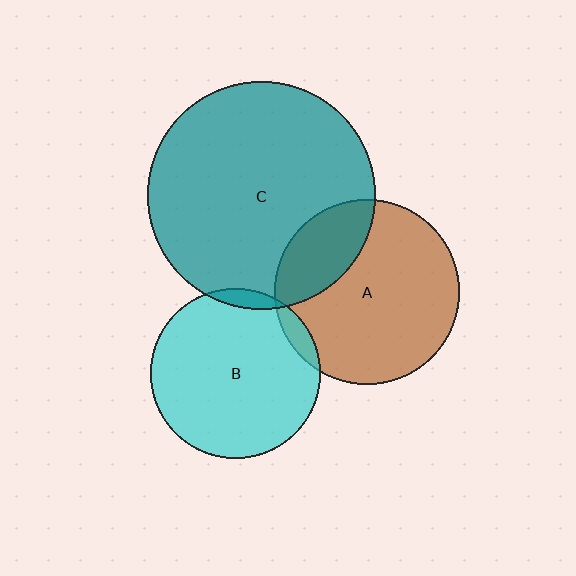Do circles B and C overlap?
Yes.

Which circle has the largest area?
Circle C (teal).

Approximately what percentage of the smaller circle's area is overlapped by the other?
Approximately 5%.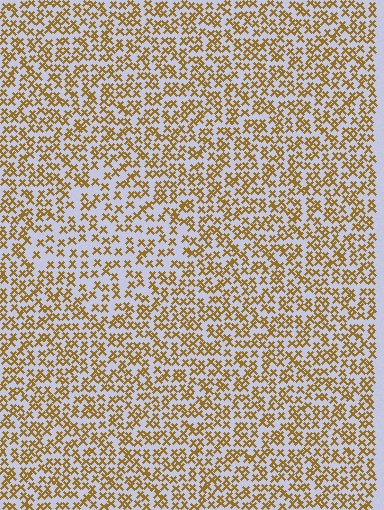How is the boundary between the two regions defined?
The boundary is defined by a change in element density (approximately 1.6x ratio). All elements are the same color, size, and shape.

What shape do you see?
I see a diamond.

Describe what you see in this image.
The image contains small brown elements arranged at two different densities. A diamond-shaped region is visible where the elements are less densely packed than the surrounding area.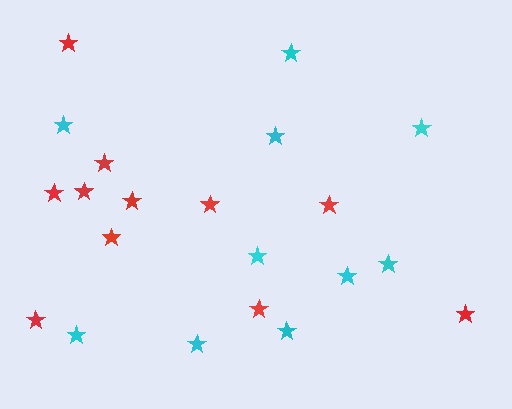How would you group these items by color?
There are 2 groups: one group of cyan stars (10) and one group of red stars (11).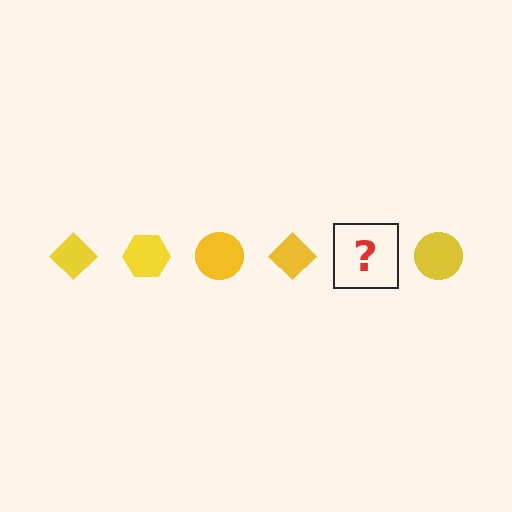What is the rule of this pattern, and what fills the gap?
The rule is that the pattern cycles through diamond, hexagon, circle shapes in yellow. The gap should be filled with a yellow hexagon.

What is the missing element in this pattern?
The missing element is a yellow hexagon.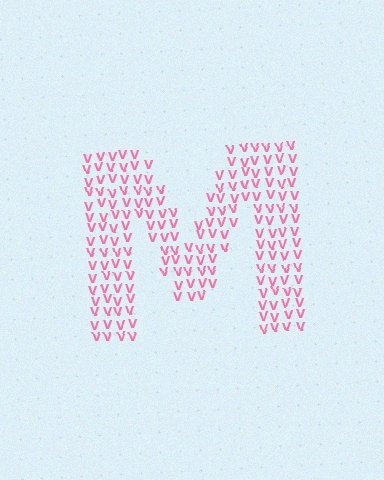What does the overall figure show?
The overall figure shows the letter M.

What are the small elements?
The small elements are letter V's.